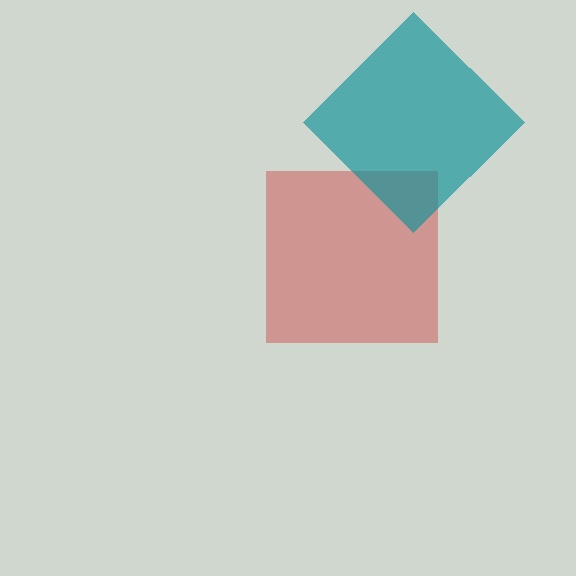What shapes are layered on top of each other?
The layered shapes are: a red square, a teal diamond.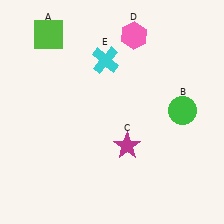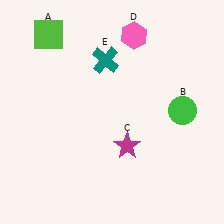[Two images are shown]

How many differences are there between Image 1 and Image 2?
There is 1 difference between the two images.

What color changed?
The cross (E) changed from cyan in Image 1 to teal in Image 2.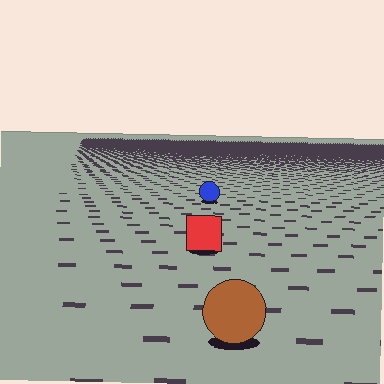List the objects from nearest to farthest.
From nearest to farthest: the brown circle, the red square, the blue circle.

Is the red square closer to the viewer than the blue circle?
Yes. The red square is closer — you can tell from the texture gradient: the ground texture is coarser near it.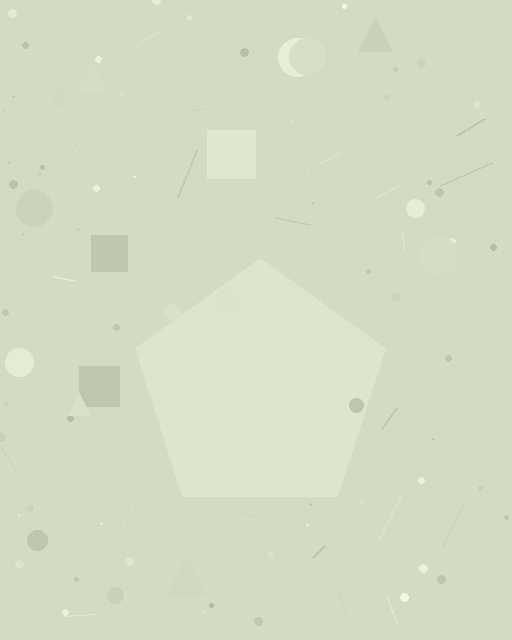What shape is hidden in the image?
A pentagon is hidden in the image.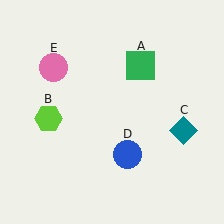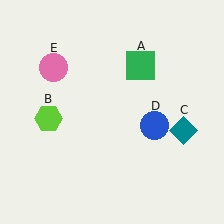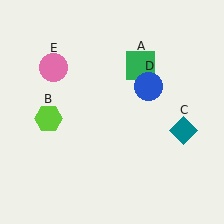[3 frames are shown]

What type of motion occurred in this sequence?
The blue circle (object D) rotated counterclockwise around the center of the scene.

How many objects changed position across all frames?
1 object changed position: blue circle (object D).